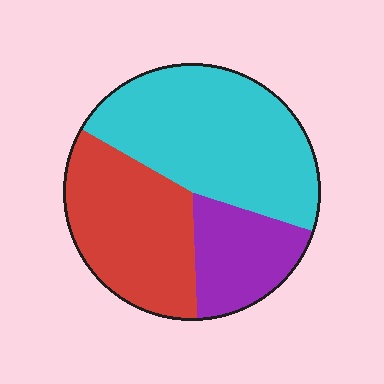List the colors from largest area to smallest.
From largest to smallest: cyan, red, purple.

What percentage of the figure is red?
Red takes up about one third (1/3) of the figure.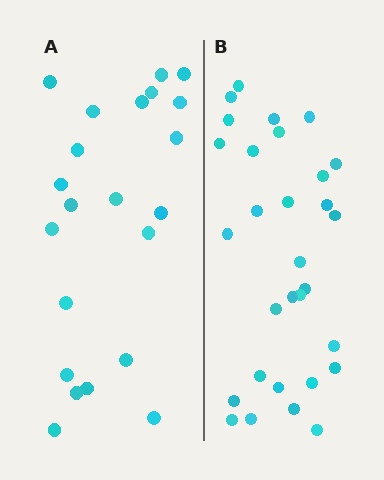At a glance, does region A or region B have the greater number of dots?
Region B (the right region) has more dots.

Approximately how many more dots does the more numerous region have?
Region B has roughly 8 or so more dots than region A.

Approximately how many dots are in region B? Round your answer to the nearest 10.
About 30 dots.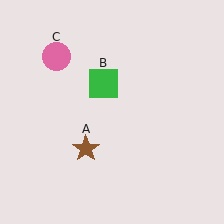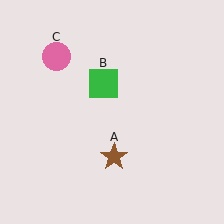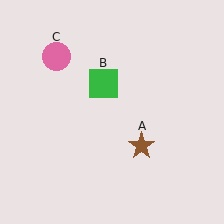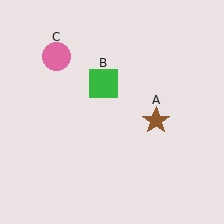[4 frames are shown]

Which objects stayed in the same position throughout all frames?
Green square (object B) and pink circle (object C) remained stationary.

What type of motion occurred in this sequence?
The brown star (object A) rotated counterclockwise around the center of the scene.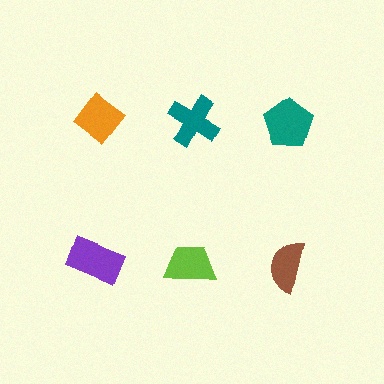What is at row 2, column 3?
A brown semicircle.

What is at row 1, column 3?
A teal pentagon.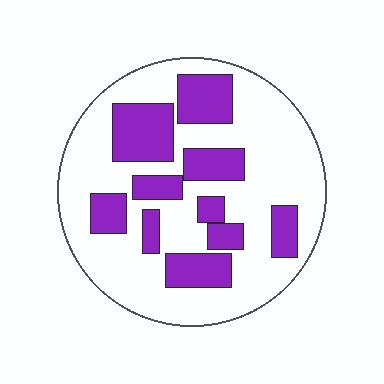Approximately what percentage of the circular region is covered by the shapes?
Approximately 30%.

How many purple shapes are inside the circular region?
10.